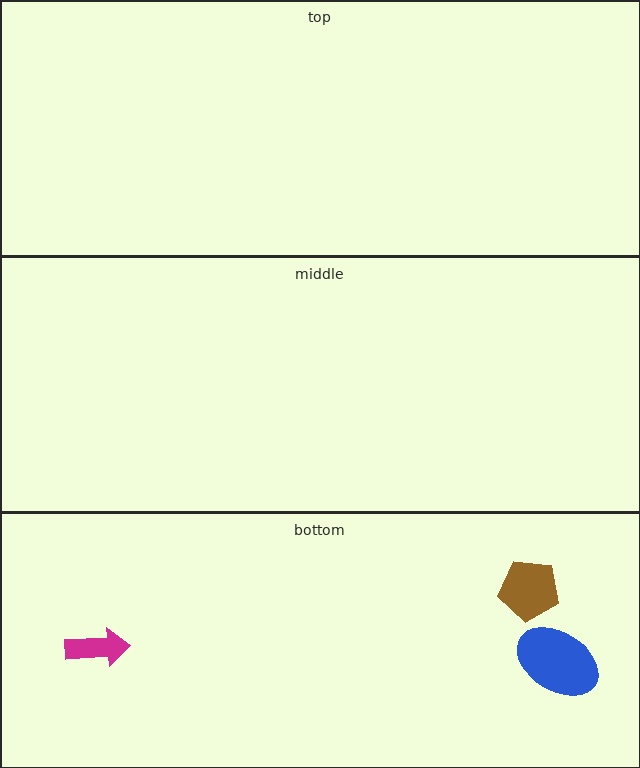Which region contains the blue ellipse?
The bottom region.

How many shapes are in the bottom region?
3.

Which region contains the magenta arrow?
The bottom region.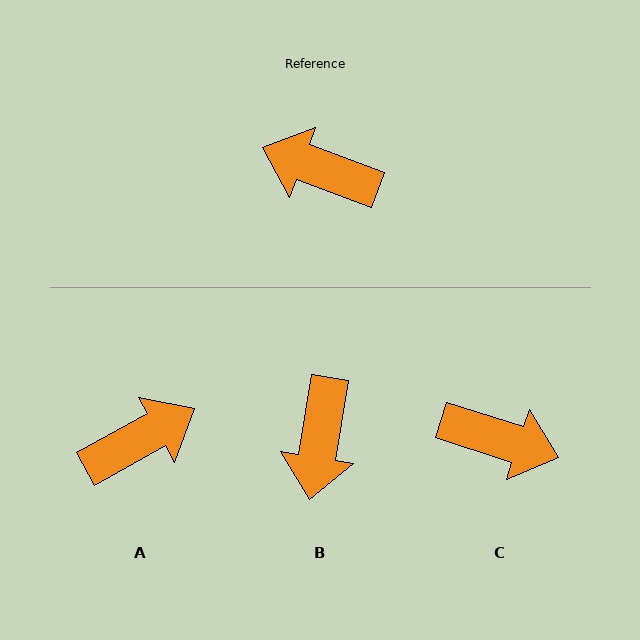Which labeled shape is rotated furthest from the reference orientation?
C, about 177 degrees away.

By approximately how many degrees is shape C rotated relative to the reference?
Approximately 177 degrees clockwise.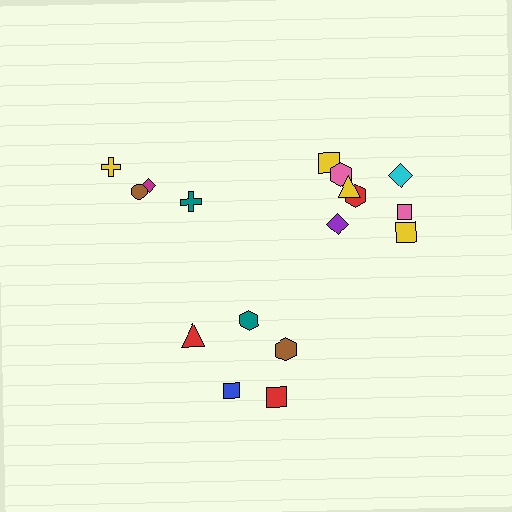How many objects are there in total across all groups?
There are 17 objects.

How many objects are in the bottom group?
There are 5 objects.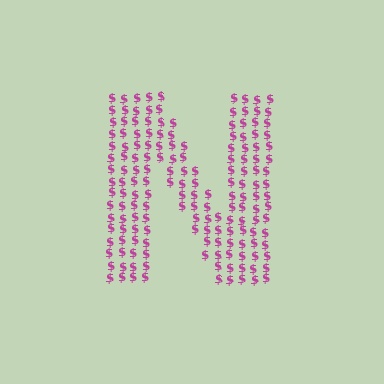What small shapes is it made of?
It is made of small dollar signs.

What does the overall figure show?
The overall figure shows the letter N.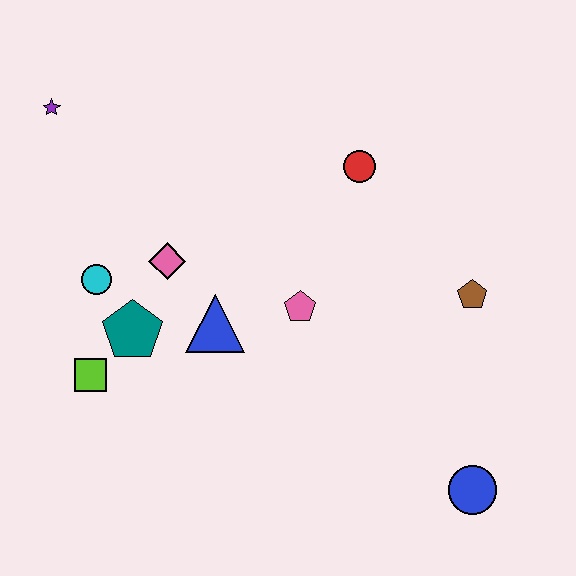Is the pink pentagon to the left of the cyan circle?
No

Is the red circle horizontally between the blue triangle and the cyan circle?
No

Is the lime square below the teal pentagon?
Yes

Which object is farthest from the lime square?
The blue circle is farthest from the lime square.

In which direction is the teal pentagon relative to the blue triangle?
The teal pentagon is to the left of the blue triangle.